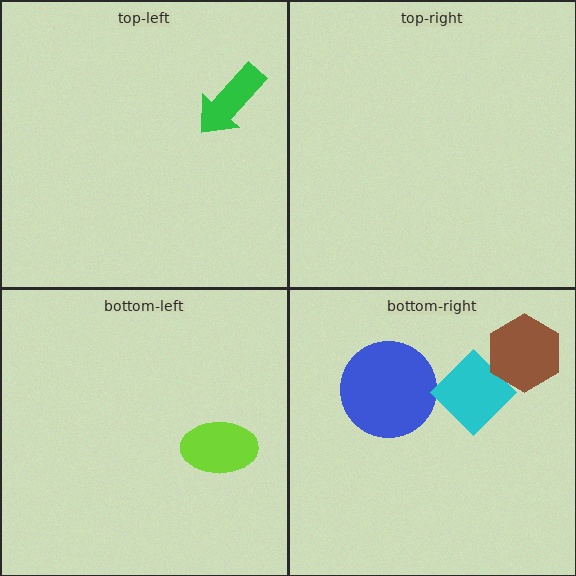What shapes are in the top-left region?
The green arrow.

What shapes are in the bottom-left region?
The lime ellipse.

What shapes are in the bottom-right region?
The blue circle, the cyan diamond, the brown hexagon.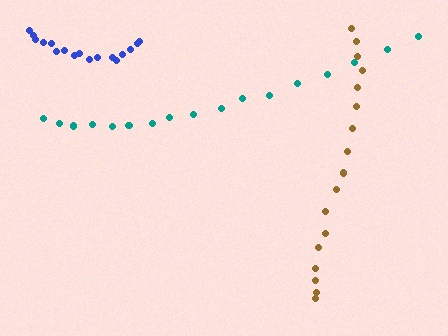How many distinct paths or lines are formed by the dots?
There are 3 distinct paths.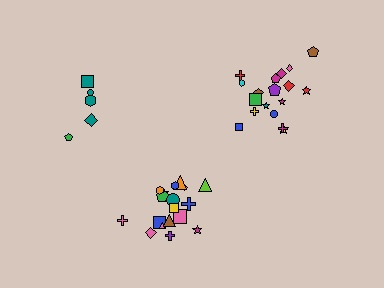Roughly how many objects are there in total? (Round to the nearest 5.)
Roughly 40 objects in total.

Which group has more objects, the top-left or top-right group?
The top-right group.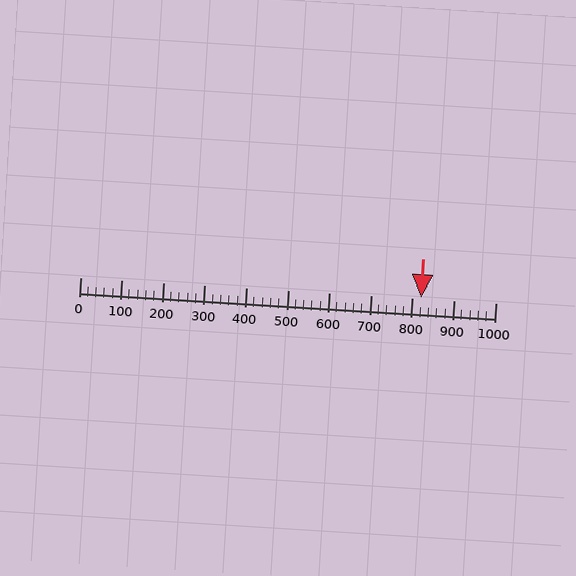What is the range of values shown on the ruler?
The ruler shows values from 0 to 1000.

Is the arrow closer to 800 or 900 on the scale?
The arrow is closer to 800.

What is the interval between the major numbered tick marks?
The major tick marks are spaced 100 units apart.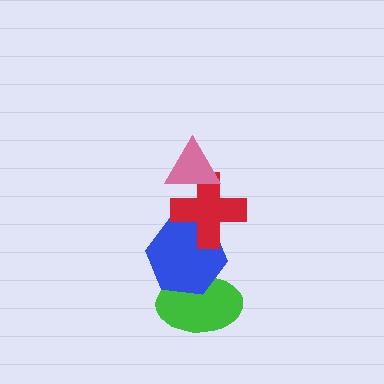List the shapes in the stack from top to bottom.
From top to bottom: the pink triangle, the red cross, the blue hexagon, the green ellipse.